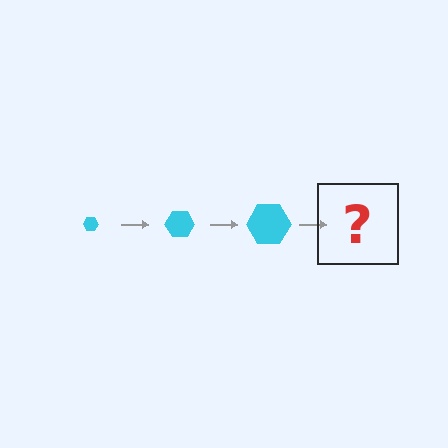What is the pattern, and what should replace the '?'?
The pattern is that the hexagon gets progressively larger each step. The '?' should be a cyan hexagon, larger than the previous one.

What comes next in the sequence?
The next element should be a cyan hexagon, larger than the previous one.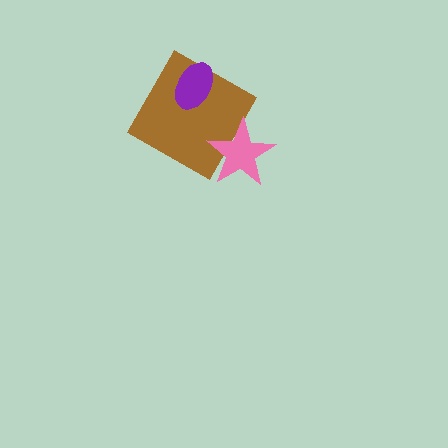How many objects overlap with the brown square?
2 objects overlap with the brown square.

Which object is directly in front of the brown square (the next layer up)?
The pink star is directly in front of the brown square.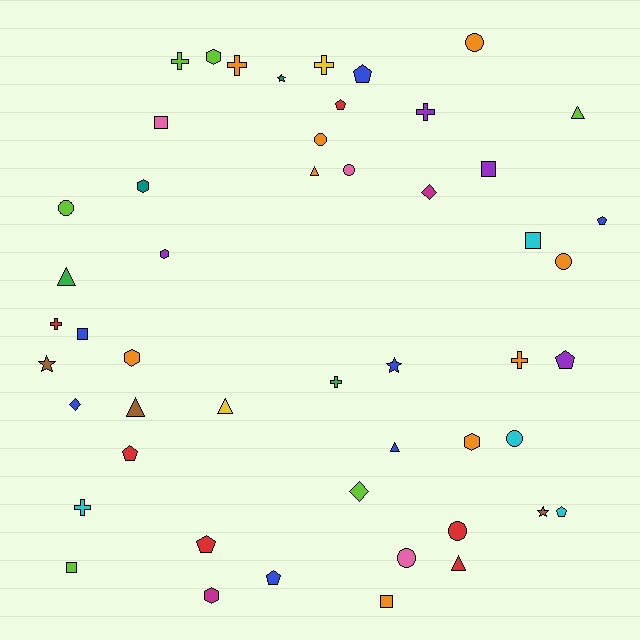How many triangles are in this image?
There are 7 triangles.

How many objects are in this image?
There are 50 objects.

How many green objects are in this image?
There are 2 green objects.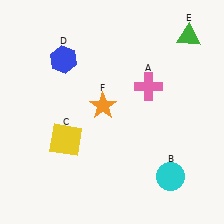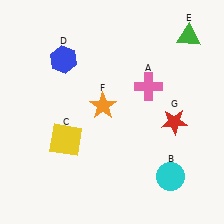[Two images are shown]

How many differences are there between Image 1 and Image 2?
There is 1 difference between the two images.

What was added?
A red star (G) was added in Image 2.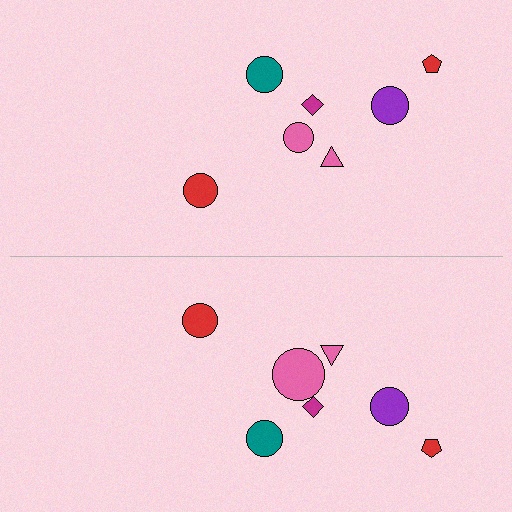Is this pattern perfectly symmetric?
No, the pattern is not perfectly symmetric. The pink circle on the bottom side has a different size than its mirror counterpart.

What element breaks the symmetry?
The pink circle on the bottom side has a different size than its mirror counterpart.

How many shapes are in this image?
There are 14 shapes in this image.